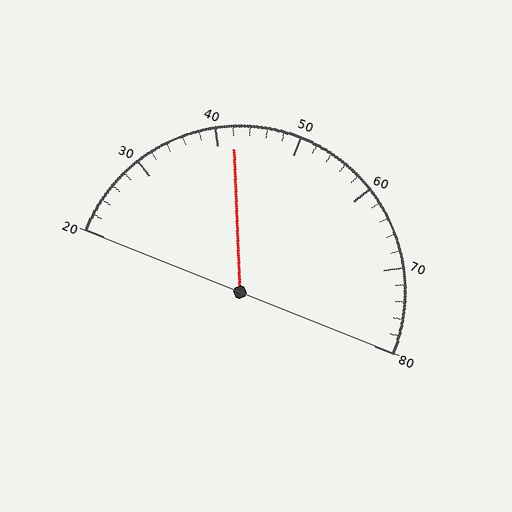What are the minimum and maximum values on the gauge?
The gauge ranges from 20 to 80.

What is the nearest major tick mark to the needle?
The nearest major tick mark is 40.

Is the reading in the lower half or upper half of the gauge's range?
The reading is in the lower half of the range (20 to 80).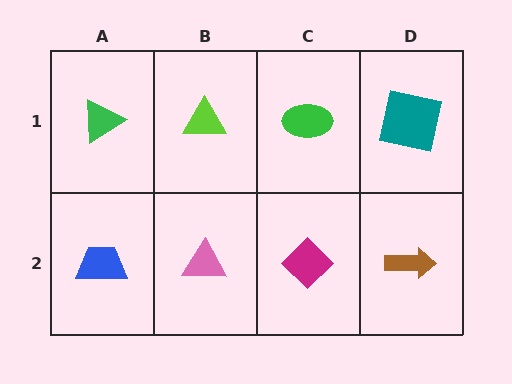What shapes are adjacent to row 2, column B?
A lime triangle (row 1, column B), a blue trapezoid (row 2, column A), a magenta diamond (row 2, column C).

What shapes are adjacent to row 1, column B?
A pink triangle (row 2, column B), a green triangle (row 1, column A), a green ellipse (row 1, column C).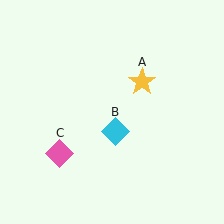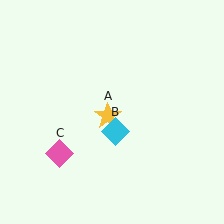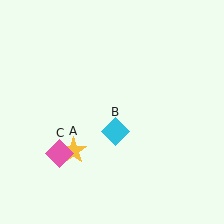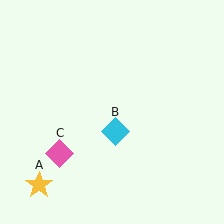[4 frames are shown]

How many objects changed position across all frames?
1 object changed position: yellow star (object A).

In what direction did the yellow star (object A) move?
The yellow star (object A) moved down and to the left.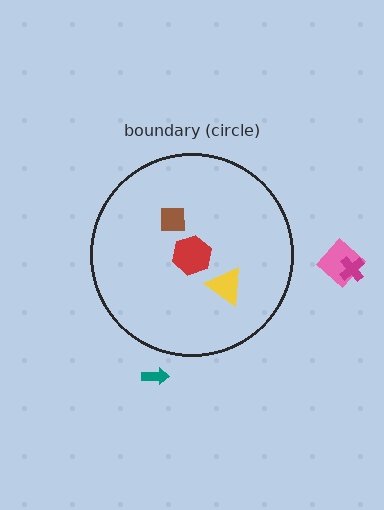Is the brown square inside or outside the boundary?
Inside.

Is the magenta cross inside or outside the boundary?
Outside.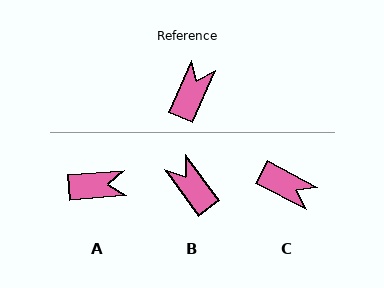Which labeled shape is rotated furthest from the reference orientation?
C, about 94 degrees away.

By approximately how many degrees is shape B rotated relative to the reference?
Approximately 59 degrees counter-clockwise.